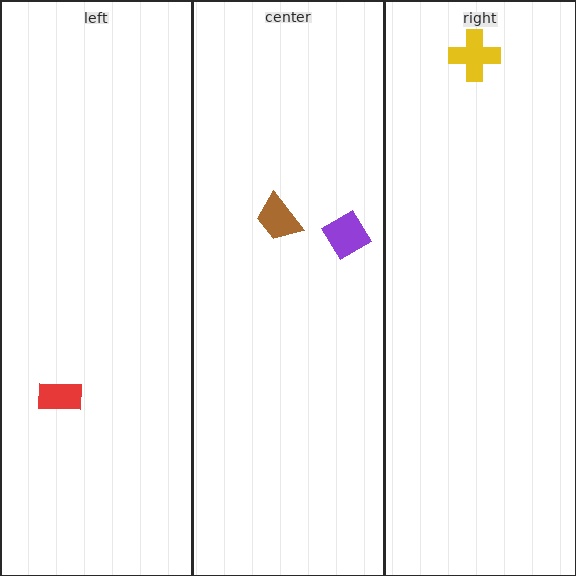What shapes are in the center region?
The brown trapezoid, the purple diamond.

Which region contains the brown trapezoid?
The center region.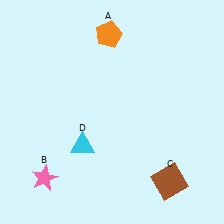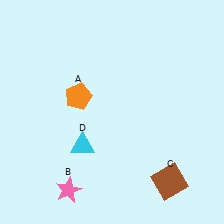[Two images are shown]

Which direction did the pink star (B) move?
The pink star (B) moved right.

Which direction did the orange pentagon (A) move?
The orange pentagon (A) moved down.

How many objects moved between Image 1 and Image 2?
2 objects moved between the two images.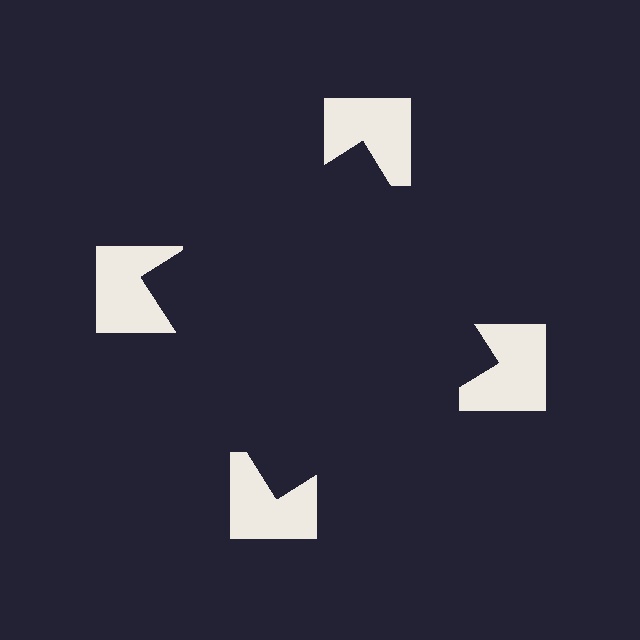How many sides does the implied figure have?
4 sides.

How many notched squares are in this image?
There are 4 — one at each vertex of the illusory square.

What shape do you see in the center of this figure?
An illusory square — its edges are inferred from the aligned wedge cuts in the notched squares, not physically drawn.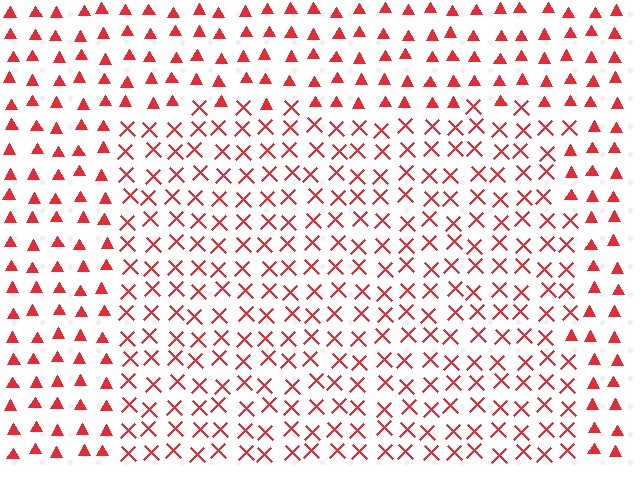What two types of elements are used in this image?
The image uses X marks inside the rectangle region and triangles outside it.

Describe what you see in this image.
The image is filled with small red elements arranged in a uniform grid. A rectangle-shaped region contains X marks, while the surrounding area contains triangles. The boundary is defined purely by the change in element shape.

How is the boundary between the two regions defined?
The boundary is defined by a change in element shape: X marks inside vs. triangles outside. All elements share the same color and spacing.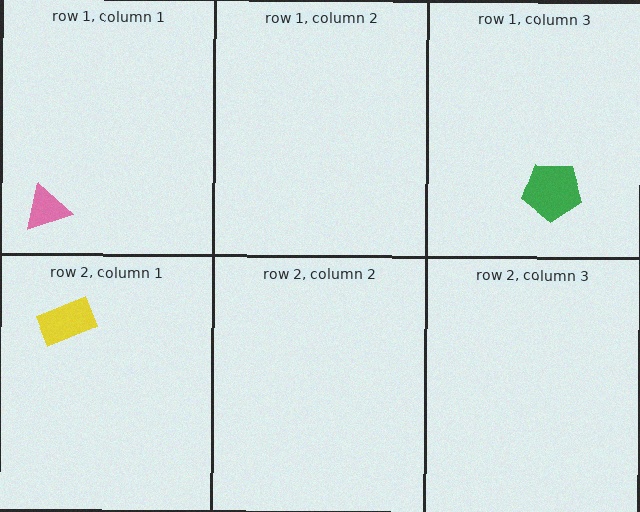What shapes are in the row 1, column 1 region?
The pink triangle.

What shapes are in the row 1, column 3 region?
The green pentagon.